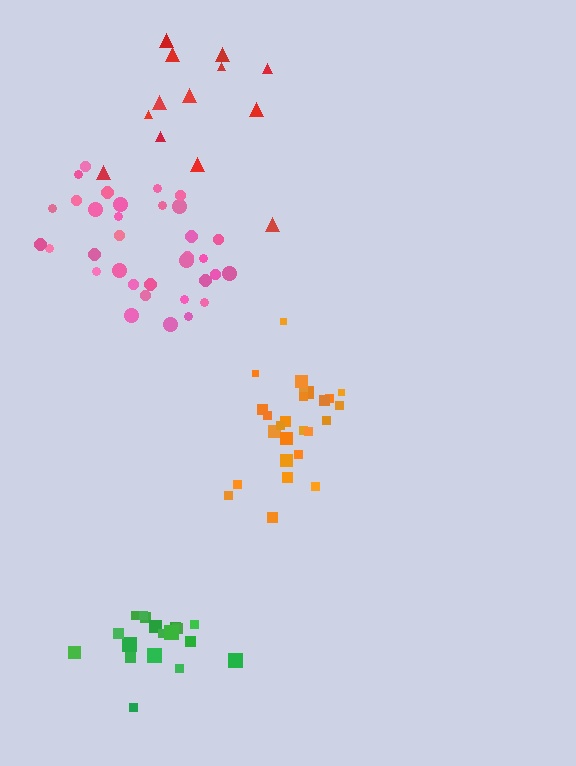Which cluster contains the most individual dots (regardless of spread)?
Pink (35).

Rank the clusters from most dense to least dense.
orange, green, pink, red.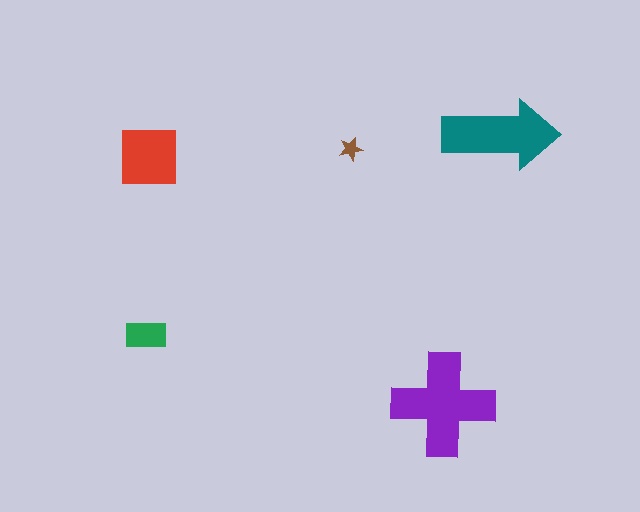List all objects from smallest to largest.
The brown star, the green rectangle, the red square, the teal arrow, the purple cross.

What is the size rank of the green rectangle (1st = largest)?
4th.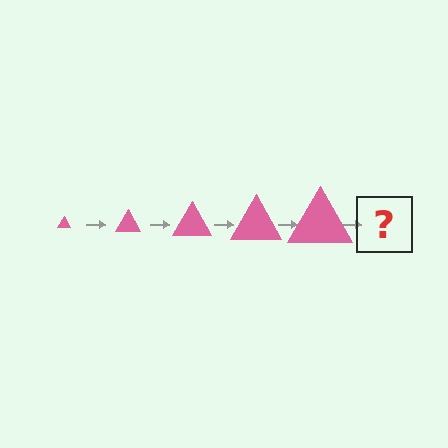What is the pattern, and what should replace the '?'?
The pattern is that the triangle gets progressively larger each step. The '?' should be a pink triangle, larger than the previous one.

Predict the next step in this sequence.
The next step is a pink triangle, larger than the previous one.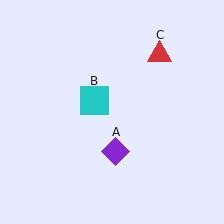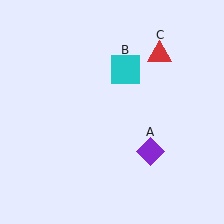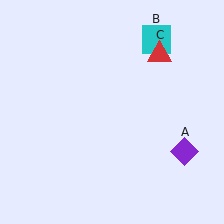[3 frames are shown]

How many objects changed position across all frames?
2 objects changed position: purple diamond (object A), cyan square (object B).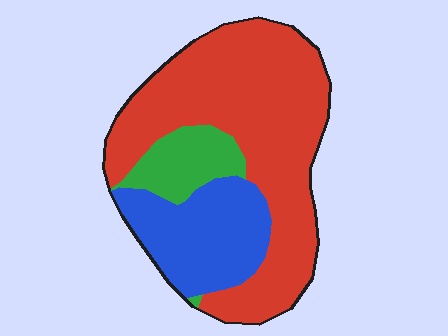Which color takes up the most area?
Red, at roughly 65%.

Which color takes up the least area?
Green, at roughly 10%.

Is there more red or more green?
Red.